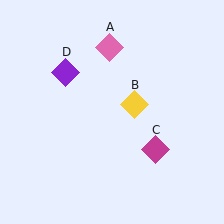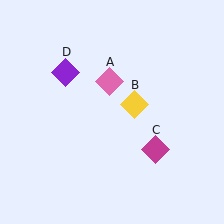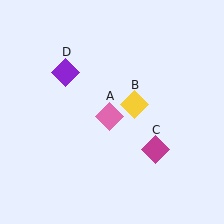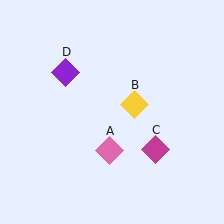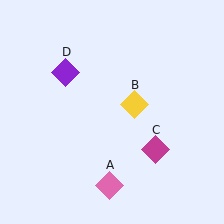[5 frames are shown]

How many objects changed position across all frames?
1 object changed position: pink diamond (object A).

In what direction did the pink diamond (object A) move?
The pink diamond (object A) moved down.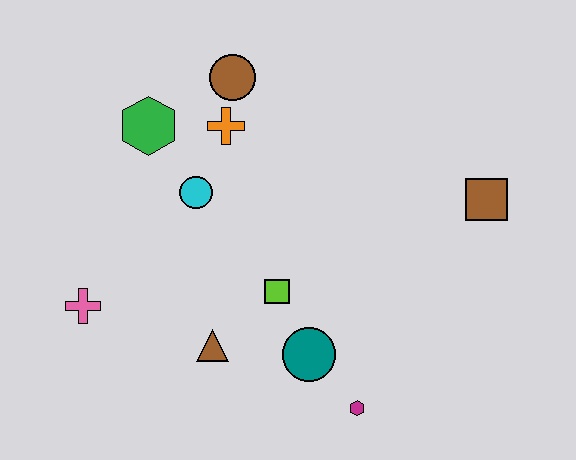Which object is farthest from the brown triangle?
The brown square is farthest from the brown triangle.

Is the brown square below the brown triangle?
No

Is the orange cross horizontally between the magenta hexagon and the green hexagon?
Yes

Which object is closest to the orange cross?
The brown circle is closest to the orange cross.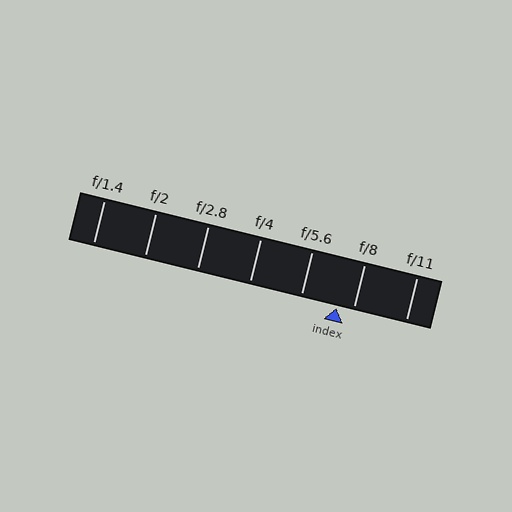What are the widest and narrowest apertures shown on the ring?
The widest aperture shown is f/1.4 and the narrowest is f/11.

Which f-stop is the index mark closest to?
The index mark is closest to f/8.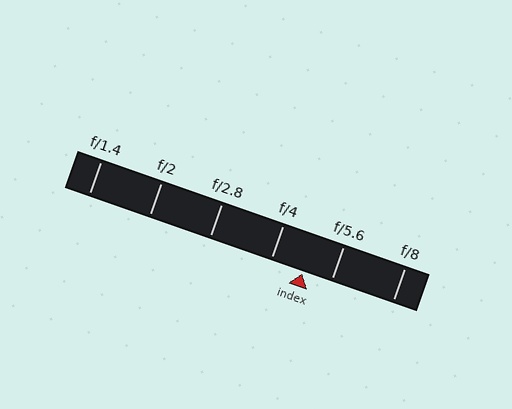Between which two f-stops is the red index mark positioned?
The index mark is between f/4 and f/5.6.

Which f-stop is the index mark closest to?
The index mark is closest to f/5.6.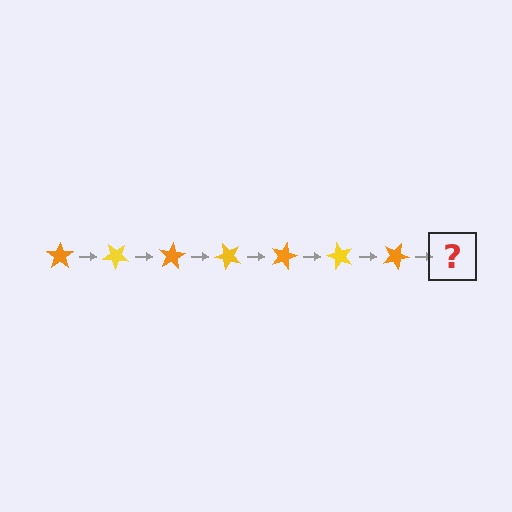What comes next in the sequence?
The next element should be a yellow star, rotated 280 degrees from the start.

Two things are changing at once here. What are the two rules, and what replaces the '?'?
The two rules are that it rotates 40 degrees each step and the color cycles through orange and yellow. The '?' should be a yellow star, rotated 280 degrees from the start.